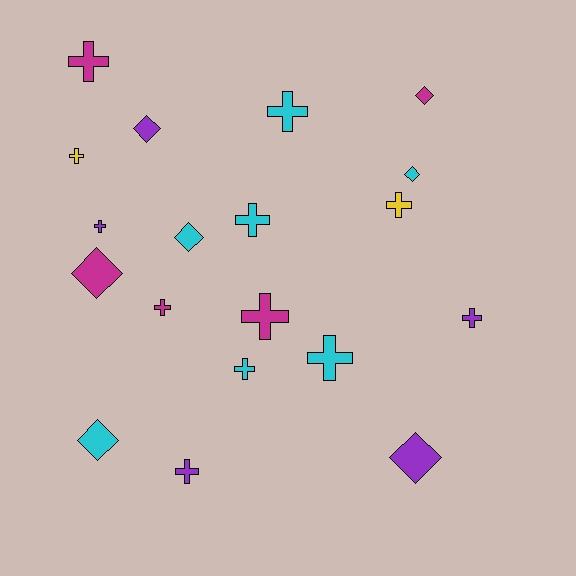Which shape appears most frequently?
Cross, with 12 objects.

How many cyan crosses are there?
There are 4 cyan crosses.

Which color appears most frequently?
Cyan, with 7 objects.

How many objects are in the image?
There are 19 objects.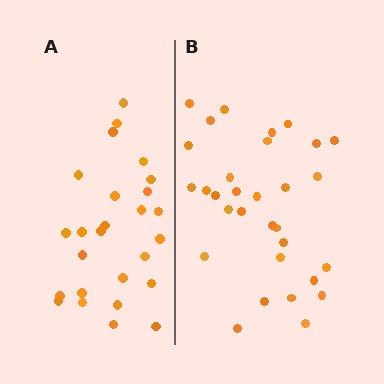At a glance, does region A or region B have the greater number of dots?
Region B (the right region) has more dots.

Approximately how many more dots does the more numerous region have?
Region B has about 5 more dots than region A.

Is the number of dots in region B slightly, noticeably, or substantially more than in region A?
Region B has only slightly more — the two regions are fairly close. The ratio is roughly 1.2 to 1.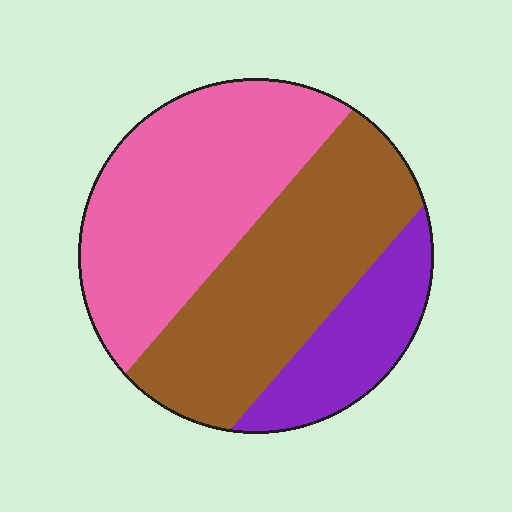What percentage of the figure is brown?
Brown takes up between a quarter and a half of the figure.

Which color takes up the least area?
Purple, at roughly 20%.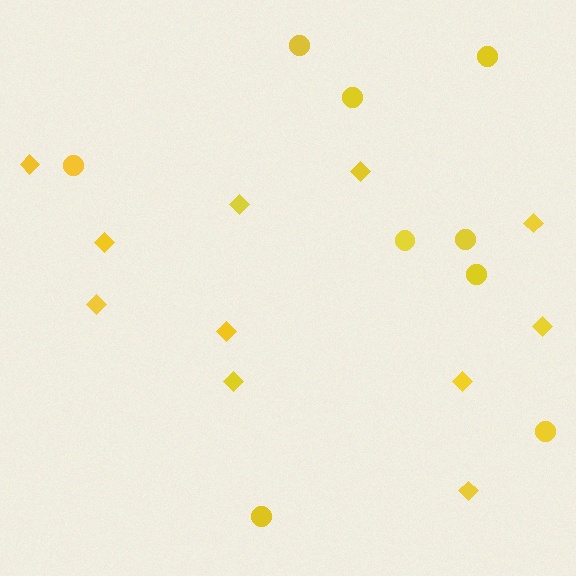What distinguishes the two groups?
There are 2 groups: one group of diamonds (11) and one group of circles (9).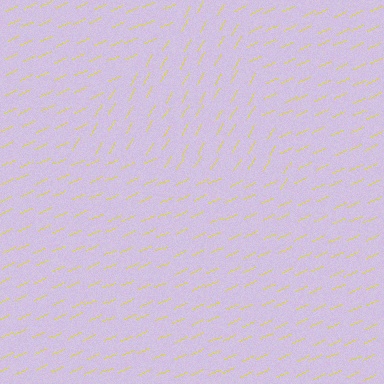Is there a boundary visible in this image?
Yes, there is a texture boundary formed by a change in line orientation.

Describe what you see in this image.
The image is filled with small yellow line segments. A triangle region in the image has lines oriented differently from the surrounding lines, creating a visible texture boundary.